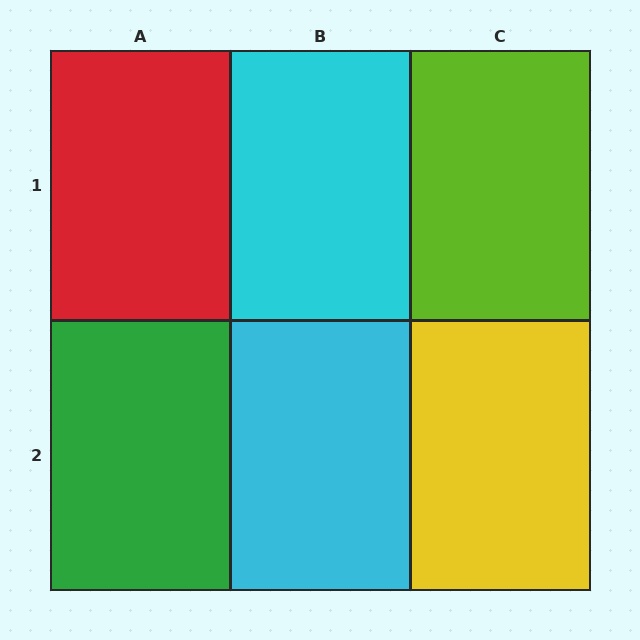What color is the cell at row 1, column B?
Cyan.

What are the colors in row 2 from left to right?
Green, cyan, yellow.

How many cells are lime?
1 cell is lime.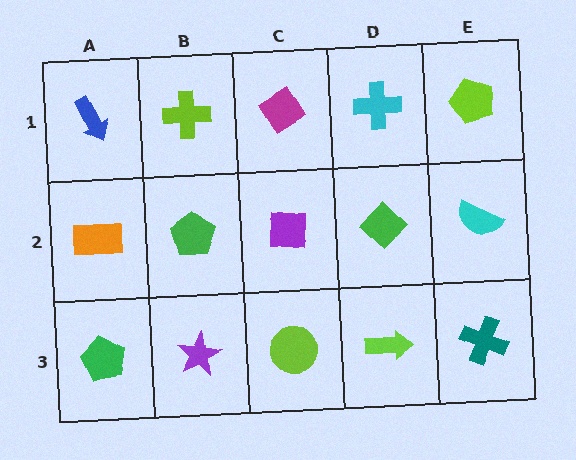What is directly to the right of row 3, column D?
A teal cross.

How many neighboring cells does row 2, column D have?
4.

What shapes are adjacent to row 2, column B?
A lime cross (row 1, column B), a purple star (row 3, column B), an orange rectangle (row 2, column A), a purple square (row 2, column C).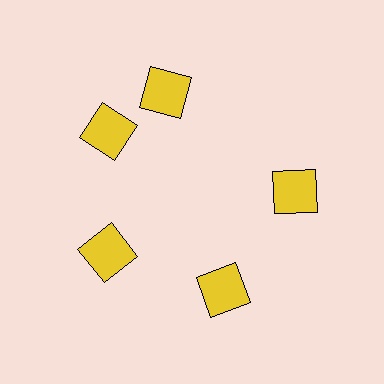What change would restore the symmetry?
The symmetry would be restored by rotating it back into even spacing with its neighbors so that all 5 squares sit at equal angles and equal distance from the center.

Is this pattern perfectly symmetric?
No. The 5 yellow squares are arranged in a ring, but one element near the 1 o'clock position is rotated out of alignment along the ring, breaking the 5-fold rotational symmetry.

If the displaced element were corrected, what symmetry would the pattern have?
It would have 5-fold rotational symmetry — the pattern would map onto itself every 72 degrees.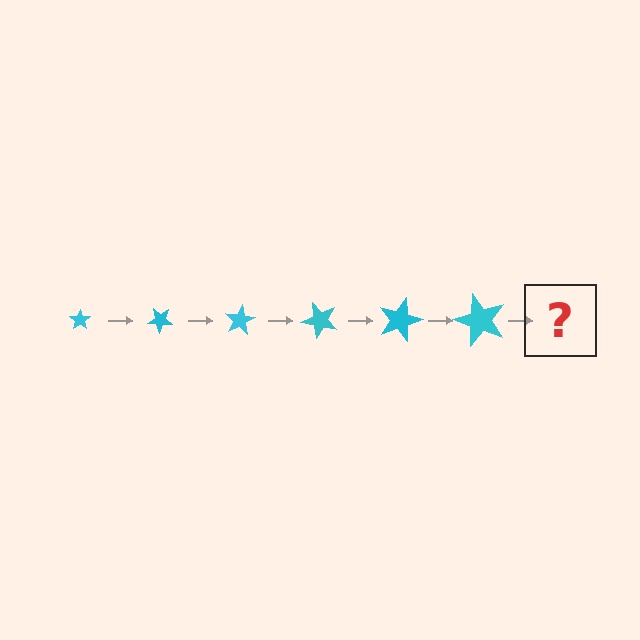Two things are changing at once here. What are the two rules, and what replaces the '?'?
The two rules are that the star grows larger each step and it rotates 40 degrees each step. The '?' should be a star, larger than the previous one and rotated 240 degrees from the start.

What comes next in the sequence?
The next element should be a star, larger than the previous one and rotated 240 degrees from the start.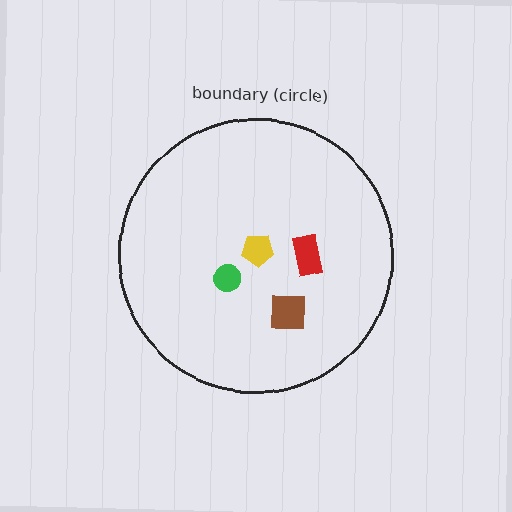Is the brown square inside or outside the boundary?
Inside.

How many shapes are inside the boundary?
4 inside, 0 outside.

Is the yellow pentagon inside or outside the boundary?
Inside.